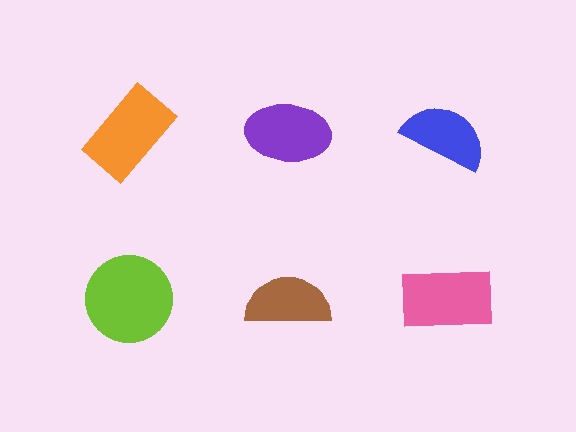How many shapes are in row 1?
3 shapes.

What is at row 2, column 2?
A brown semicircle.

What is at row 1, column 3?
A blue semicircle.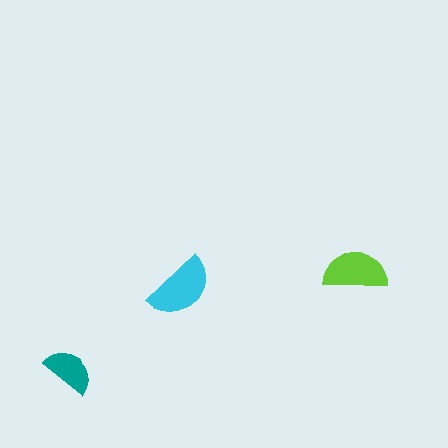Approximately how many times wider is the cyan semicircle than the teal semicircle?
About 1.5 times wider.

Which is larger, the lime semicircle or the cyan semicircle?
The cyan one.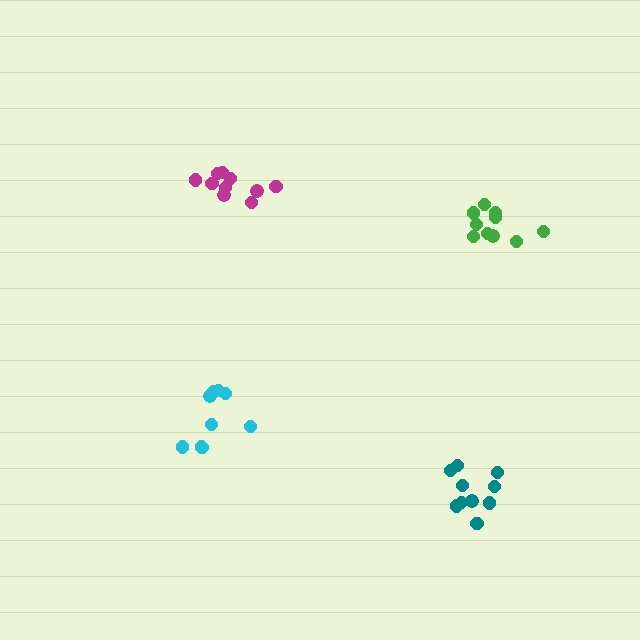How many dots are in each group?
Group 1: 9 dots, Group 2: 10 dots, Group 3: 10 dots, Group 4: 10 dots (39 total).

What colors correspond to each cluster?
The clusters are colored: cyan, teal, magenta, green.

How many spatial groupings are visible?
There are 4 spatial groupings.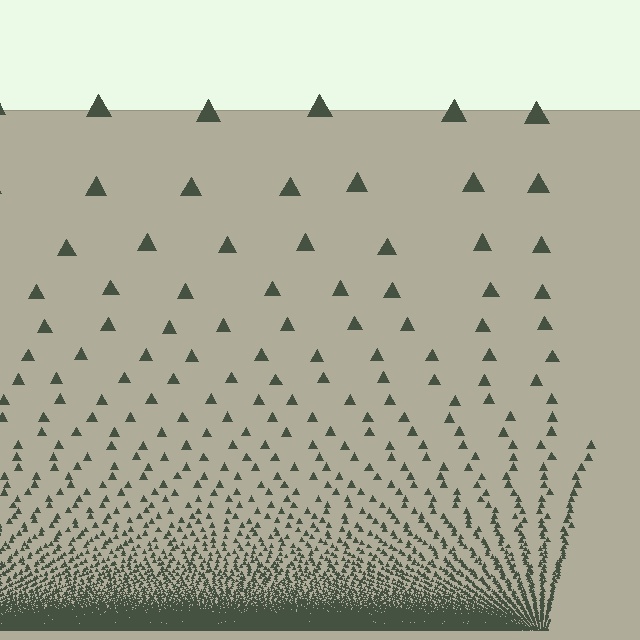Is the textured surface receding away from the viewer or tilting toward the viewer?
The surface appears to tilt toward the viewer. Texture elements get larger and sparser toward the top.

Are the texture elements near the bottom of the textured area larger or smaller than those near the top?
Smaller. The gradient is inverted — elements near the bottom are smaller and denser.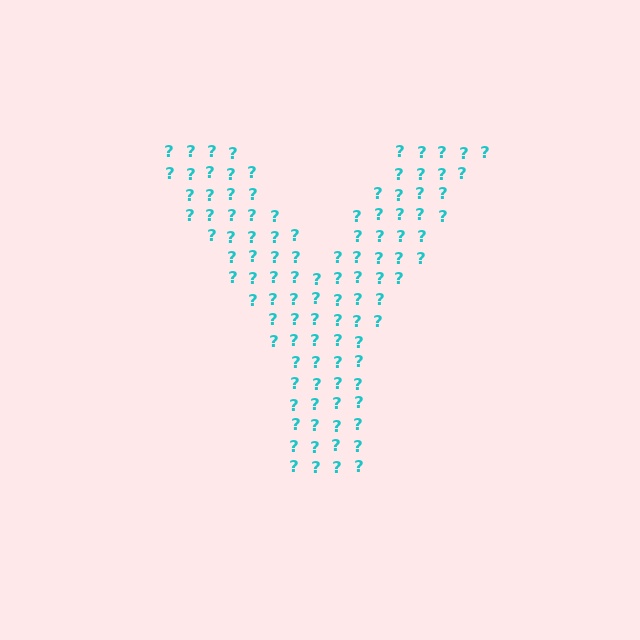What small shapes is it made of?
It is made of small question marks.